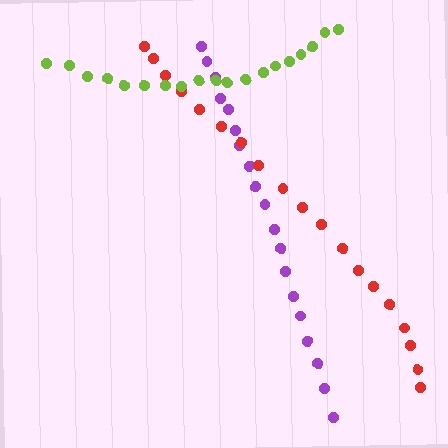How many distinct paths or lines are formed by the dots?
There are 3 distinct paths.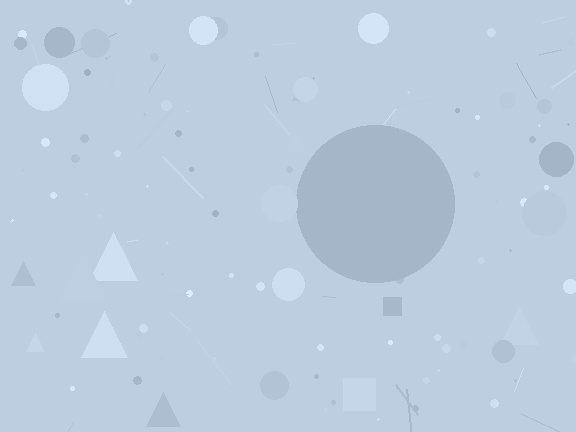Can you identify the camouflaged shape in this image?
The camouflaged shape is a circle.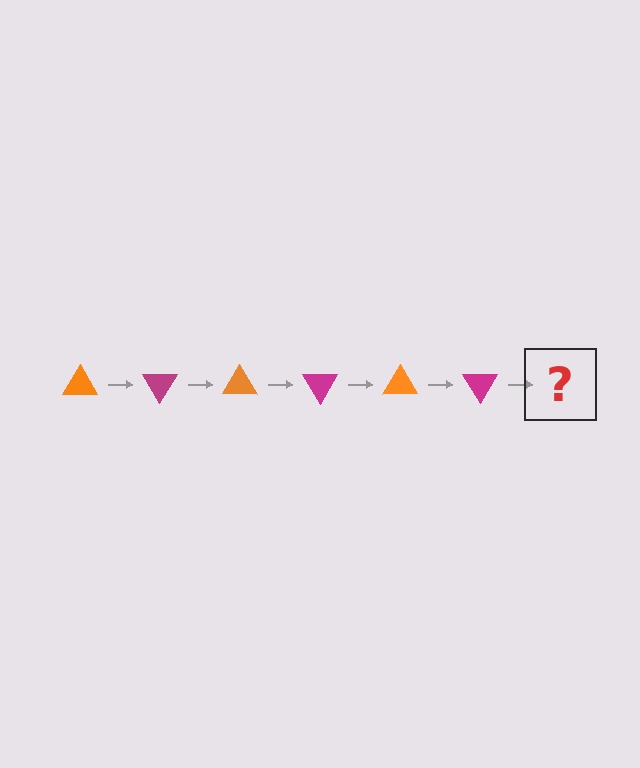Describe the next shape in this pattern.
It should be an orange triangle, rotated 360 degrees from the start.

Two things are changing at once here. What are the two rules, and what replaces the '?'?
The two rules are that it rotates 60 degrees each step and the color cycles through orange and magenta. The '?' should be an orange triangle, rotated 360 degrees from the start.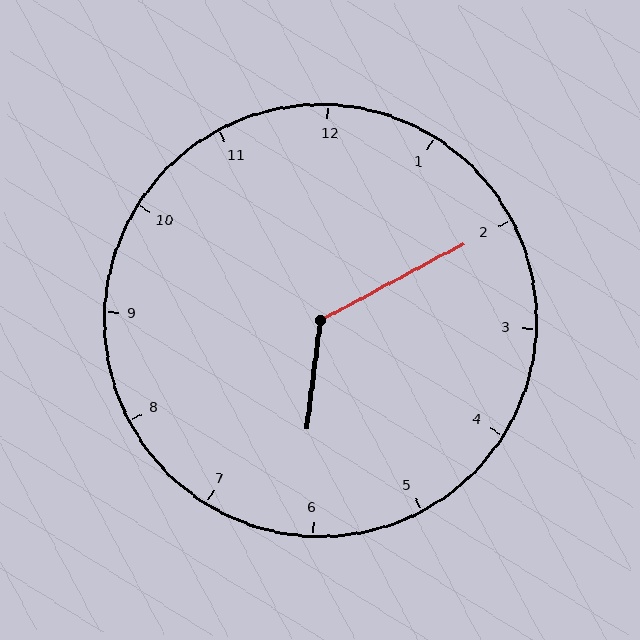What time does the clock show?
6:10.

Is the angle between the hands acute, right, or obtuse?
It is obtuse.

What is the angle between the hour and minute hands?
Approximately 125 degrees.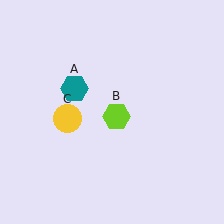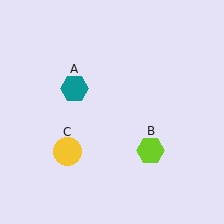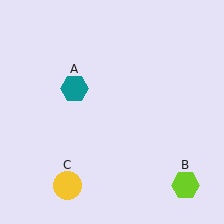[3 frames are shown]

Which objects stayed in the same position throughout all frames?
Teal hexagon (object A) remained stationary.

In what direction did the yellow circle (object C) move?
The yellow circle (object C) moved down.